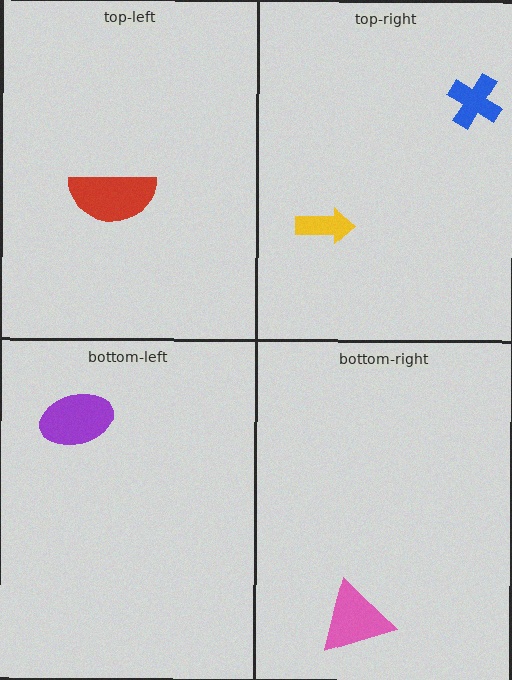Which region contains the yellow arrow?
The top-right region.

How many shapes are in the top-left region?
1.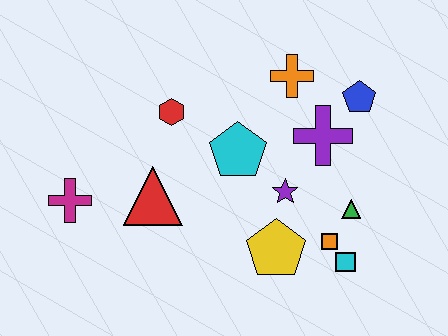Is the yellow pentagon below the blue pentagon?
Yes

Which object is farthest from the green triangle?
The magenta cross is farthest from the green triangle.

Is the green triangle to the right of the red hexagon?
Yes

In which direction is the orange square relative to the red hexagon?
The orange square is to the right of the red hexagon.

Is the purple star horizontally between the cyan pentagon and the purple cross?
Yes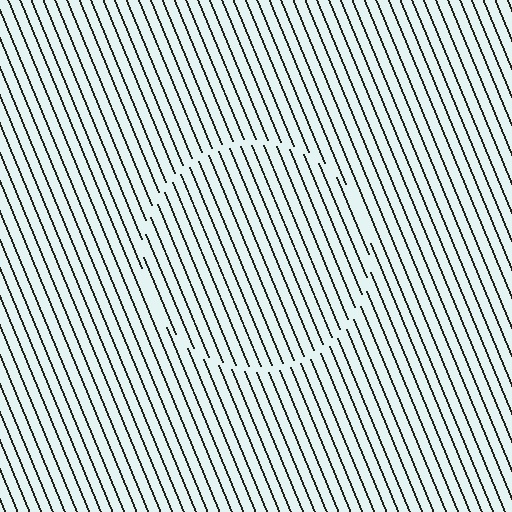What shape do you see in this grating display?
An illusory circle. The interior of the shape contains the same grating, shifted by half a period — the contour is defined by the phase discontinuity where line-ends from the inner and outer gratings abut.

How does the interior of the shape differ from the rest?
The interior of the shape contains the same grating, shifted by half a period — the contour is defined by the phase discontinuity where line-ends from the inner and outer gratings abut.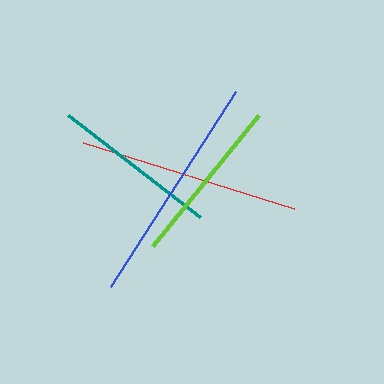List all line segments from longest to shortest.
From longest to shortest: blue, red, lime, teal.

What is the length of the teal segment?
The teal segment is approximately 168 pixels long.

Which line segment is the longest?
The blue line is the longest at approximately 231 pixels.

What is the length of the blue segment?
The blue segment is approximately 231 pixels long.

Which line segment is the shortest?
The teal line is the shortest at approximately 168 pixels.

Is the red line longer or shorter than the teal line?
The red line is longer than the teal line.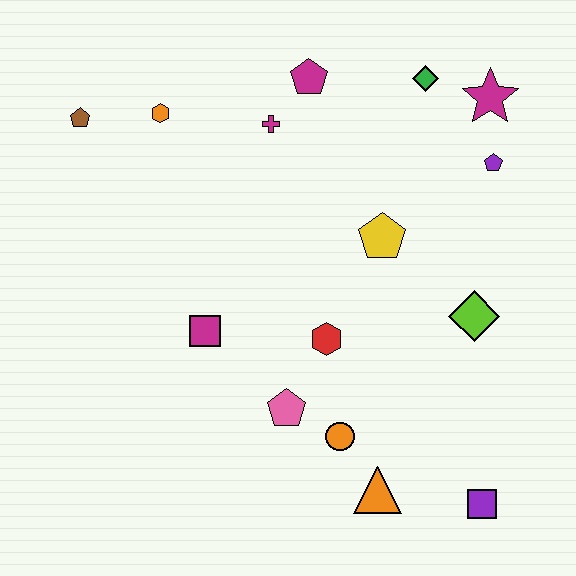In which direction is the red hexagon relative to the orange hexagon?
The red hexagon is below the orange hexagon.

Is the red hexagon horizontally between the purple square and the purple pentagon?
No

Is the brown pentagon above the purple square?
Yes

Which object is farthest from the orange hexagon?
The purple square is farthest from the orange hexagon.